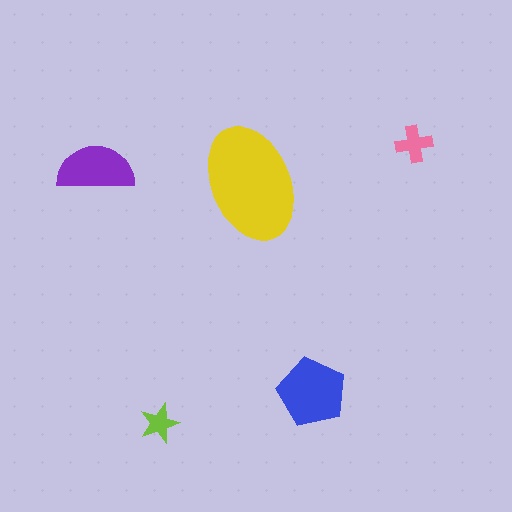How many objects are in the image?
There are 5 objects in the image.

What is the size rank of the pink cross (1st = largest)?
4th.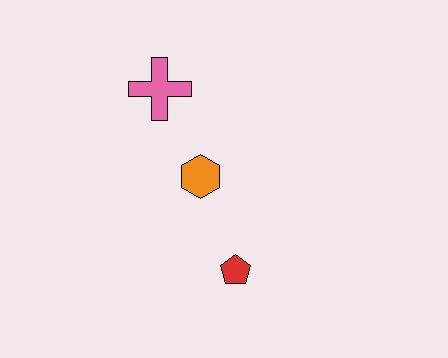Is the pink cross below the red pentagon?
No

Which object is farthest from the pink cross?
The red pentagon is farthest from the pink cross.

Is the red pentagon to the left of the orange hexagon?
No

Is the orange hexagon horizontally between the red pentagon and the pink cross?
Yes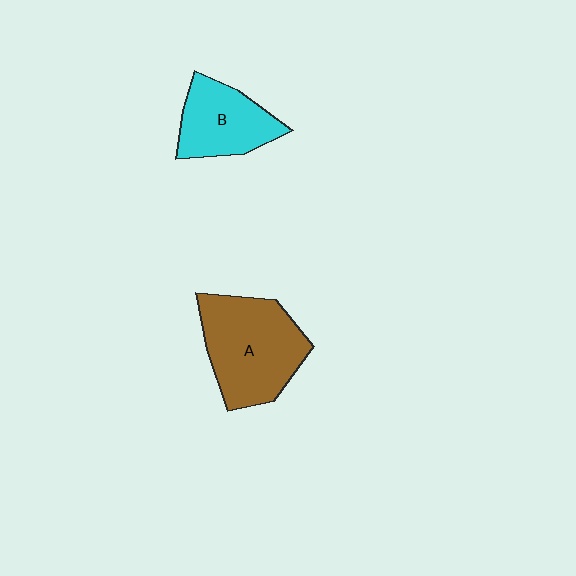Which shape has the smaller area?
Shape B (cyan).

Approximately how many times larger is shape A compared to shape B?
Approximately 1.5 times.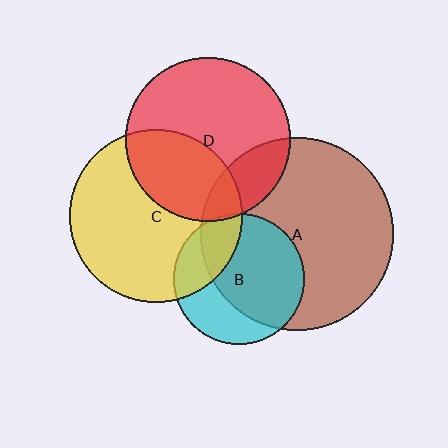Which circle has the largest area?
Circle A (brown).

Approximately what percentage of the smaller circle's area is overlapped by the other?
Approximately 5%.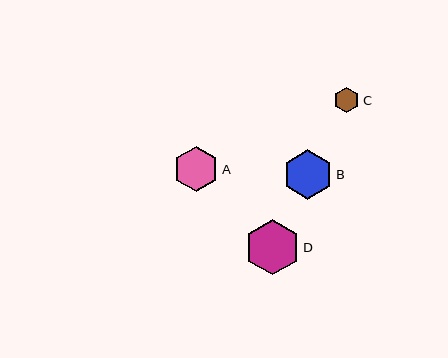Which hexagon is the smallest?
Hexagon C is the smallest with a size of approximately 26 pixels.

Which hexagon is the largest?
Hexagon D is the largest with a size of approximately 55 pixels.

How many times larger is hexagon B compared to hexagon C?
Hexagon B is approximately 2.0 times the size of hexagon C.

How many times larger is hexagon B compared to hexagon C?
Hexagon B is approximately 2.0 times the size of hexagon C.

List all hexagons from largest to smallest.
From largest to smallest: D, B, A, C.